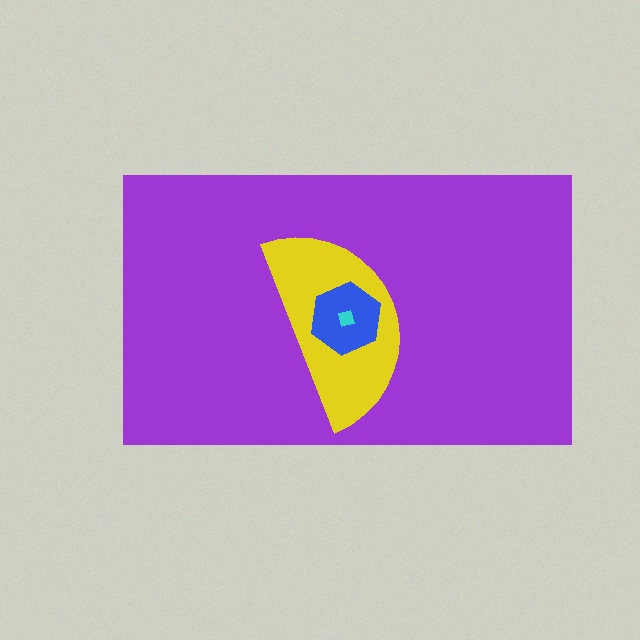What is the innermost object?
The cyan square.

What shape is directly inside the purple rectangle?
The yellow semicircle.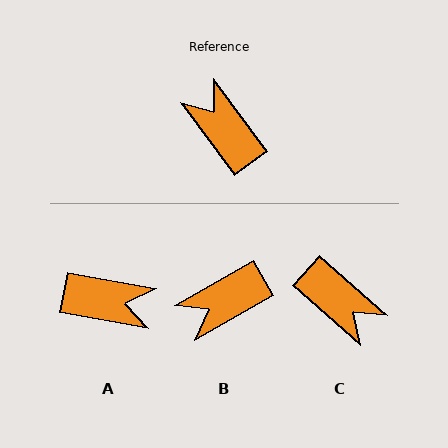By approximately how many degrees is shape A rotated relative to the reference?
Approximately 137 degrees clockwise.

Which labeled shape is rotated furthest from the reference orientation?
C, about 168 degrees away.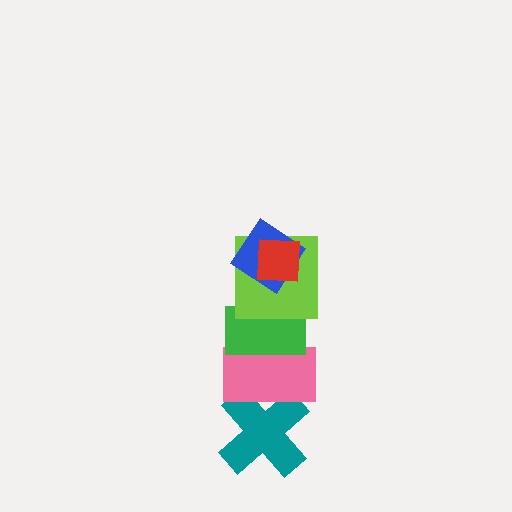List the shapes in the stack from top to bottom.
From top to bottom: the red square, the blue diamond, the lime square, the green rectangle, the pink rectangle, the teal cross.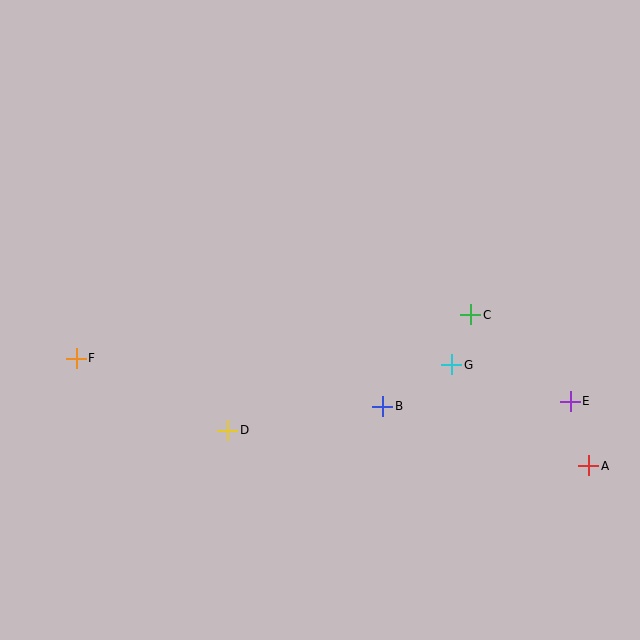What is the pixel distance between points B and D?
The distance between B and D is 157 pixels.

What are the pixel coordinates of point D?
Point D is at (228, 430).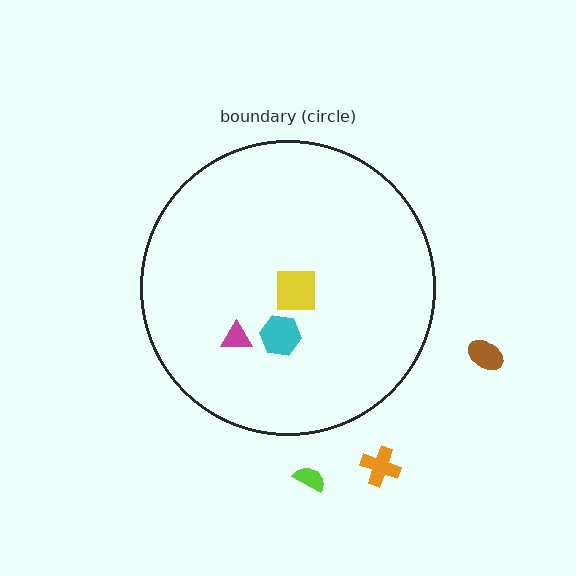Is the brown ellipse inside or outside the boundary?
Outside.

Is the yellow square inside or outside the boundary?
Inside.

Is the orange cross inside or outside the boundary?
Outside.